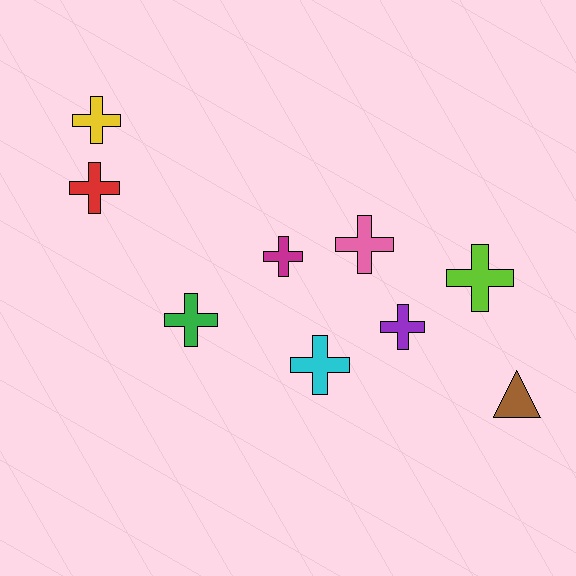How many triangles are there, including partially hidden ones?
There is 1 triangle.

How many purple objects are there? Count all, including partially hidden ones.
There is 1 purple object.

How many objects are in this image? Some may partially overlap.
There are 9 objects.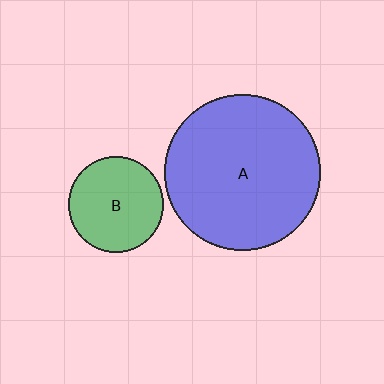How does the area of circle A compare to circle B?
Approximately 2.7 times.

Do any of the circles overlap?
No, none of the circles overlap.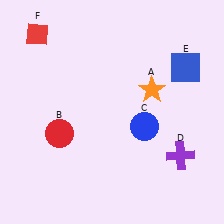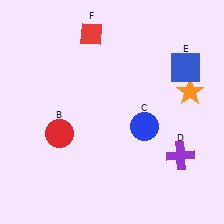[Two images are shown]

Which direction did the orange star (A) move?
The orange star (A) moved right.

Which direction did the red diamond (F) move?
The red diamond (F) moved right.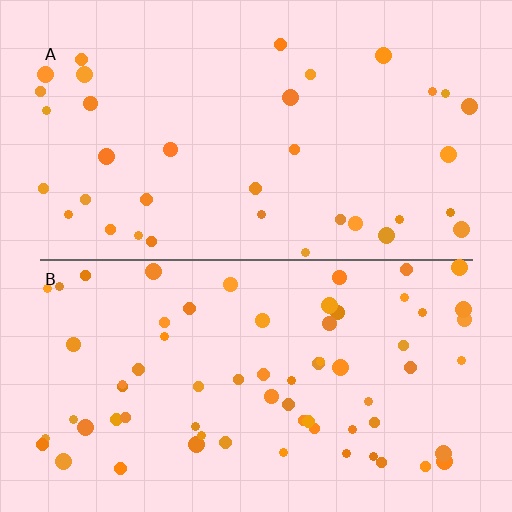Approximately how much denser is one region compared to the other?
Approximately 1.9× — region B over region A.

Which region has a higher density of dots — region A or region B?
B (the bottom).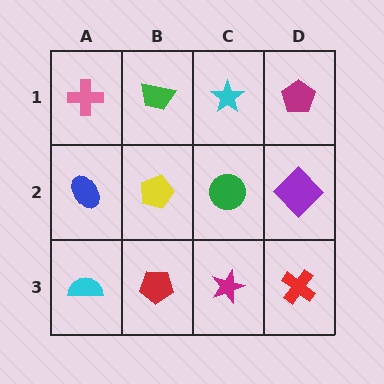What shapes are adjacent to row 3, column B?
A yellow pentagon (row 2, column B), a cyan semicircle (row 3, column A), a magenta star (row 3, column C).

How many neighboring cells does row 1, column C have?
3.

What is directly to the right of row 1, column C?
A magenta pentagon.